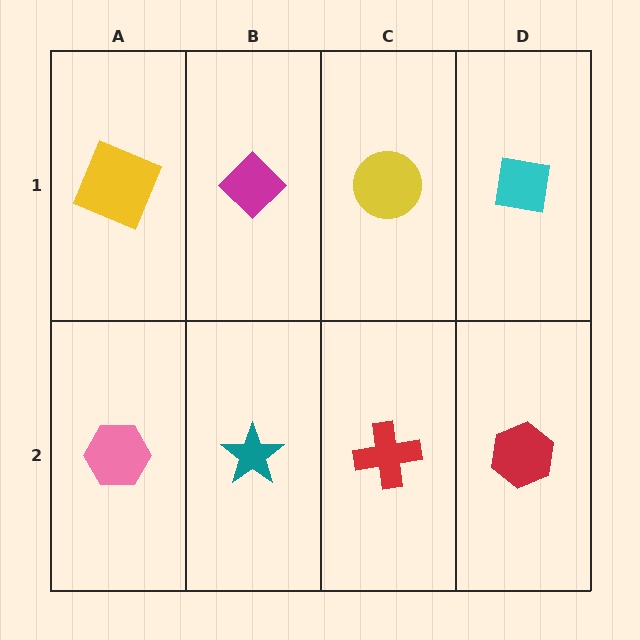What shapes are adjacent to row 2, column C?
A yellow circle (row 1, column C), a teal star (row 2, column B), a red hexagon (row 2, column D).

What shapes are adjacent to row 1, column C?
A red cross (row 2, column C), a magenta diamond (row 1, column B), a cyan square (row 1, column D).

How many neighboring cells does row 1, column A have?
2.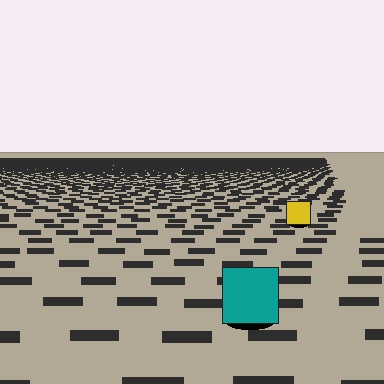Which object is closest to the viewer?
The teal square is closest. The texture marks near it are larger and more spread out.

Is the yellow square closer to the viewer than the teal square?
No. The teal square is closer — you can tell from the texture gradient: the ground texture is coarser near it.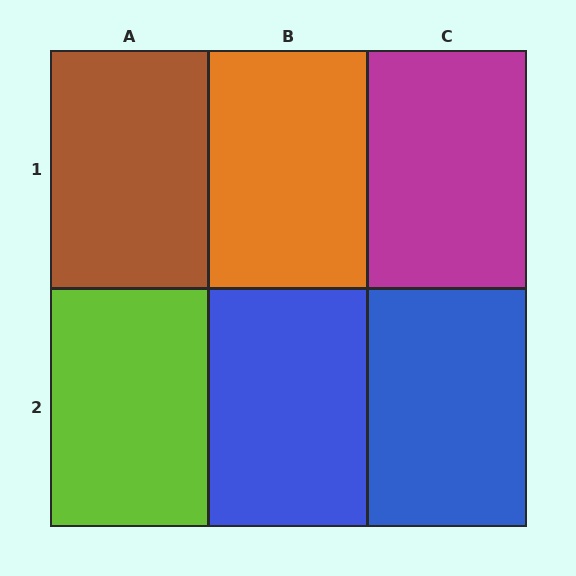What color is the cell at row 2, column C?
Blue.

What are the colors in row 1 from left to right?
Brown, orange, magenta.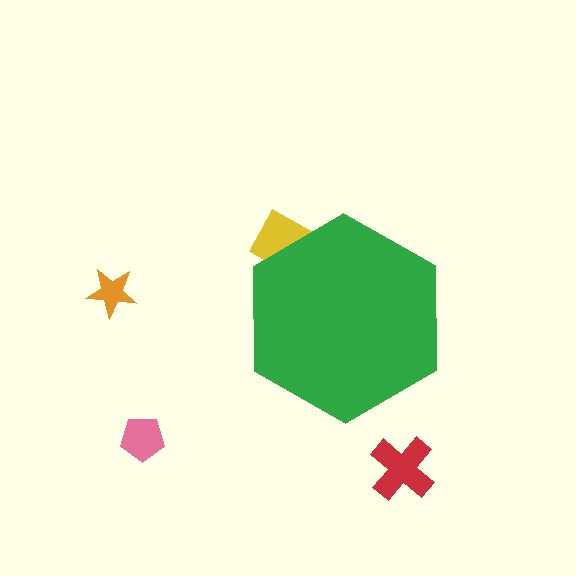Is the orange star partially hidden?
No, the orange star is fully visible.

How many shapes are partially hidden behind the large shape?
1 shape is partially hidden.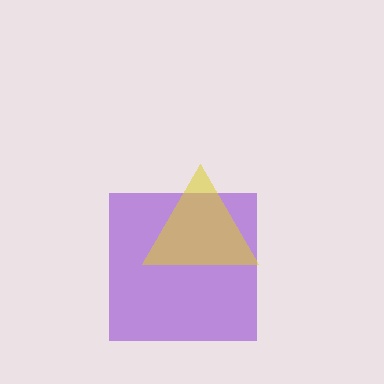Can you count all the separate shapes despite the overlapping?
Yes, there are 2 separate shapes.